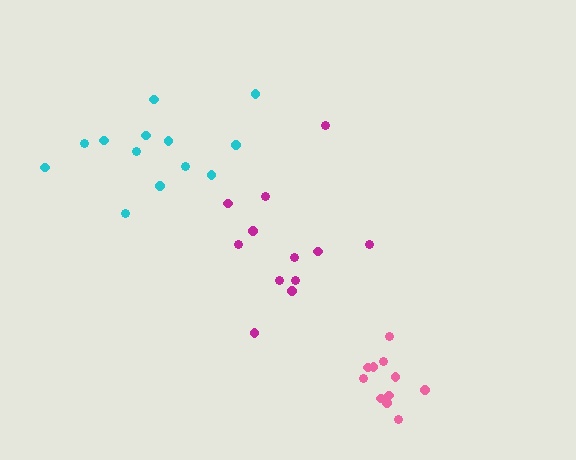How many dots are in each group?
Group 1: 13 dots, Group 2: 12 dots, Group 3: 12 dots (37 total).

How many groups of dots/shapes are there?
There are 3 groups.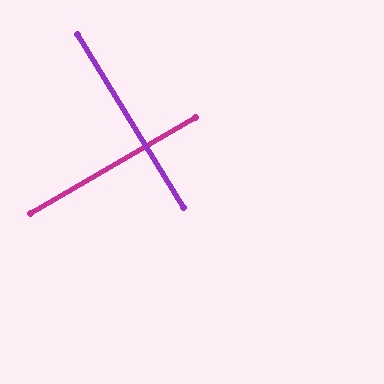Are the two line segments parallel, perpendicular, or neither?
Perpendicular — they meet at approximately 89°.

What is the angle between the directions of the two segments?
Approximately 89 degrees.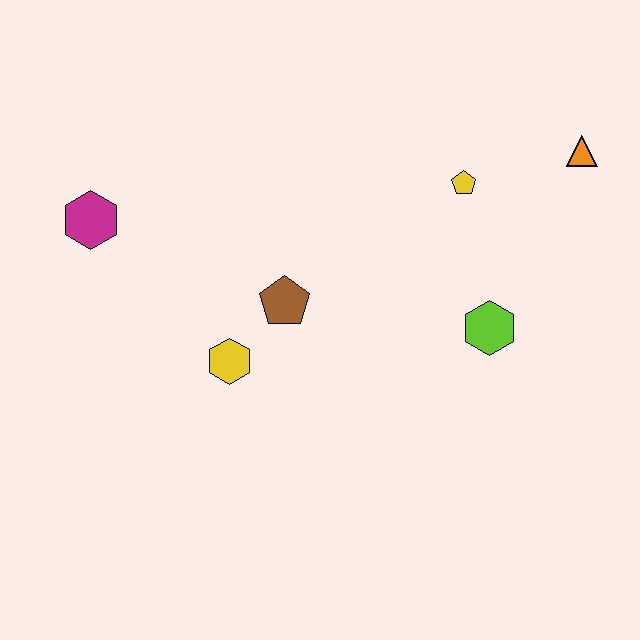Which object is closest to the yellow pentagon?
The orange triangle is closest to the yellow pentagon.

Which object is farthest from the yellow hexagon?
The orange triangle is farthest from the yellow hexagon.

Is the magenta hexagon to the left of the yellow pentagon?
Yes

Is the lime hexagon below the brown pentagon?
Yes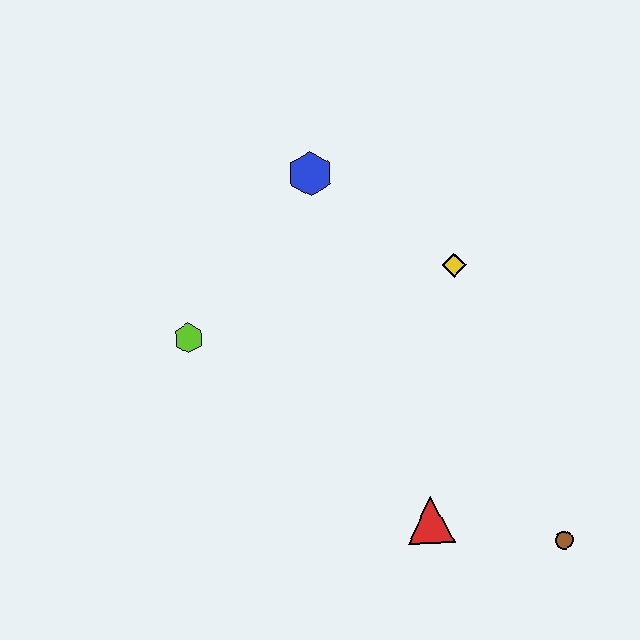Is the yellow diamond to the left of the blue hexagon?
No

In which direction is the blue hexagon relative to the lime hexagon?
The blue hexagon is above the lime hexagon.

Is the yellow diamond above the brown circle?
Yes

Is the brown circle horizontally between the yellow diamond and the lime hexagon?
No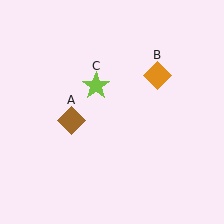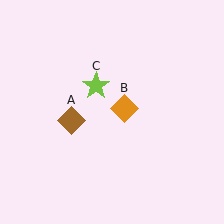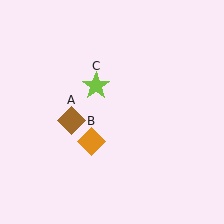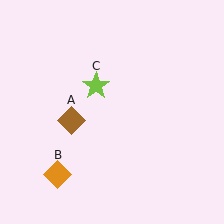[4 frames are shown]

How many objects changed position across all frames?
1 object changed position: orange diamond (object B).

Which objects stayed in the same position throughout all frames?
Brown diamond (object A) and lime star (object C) remained stationary.